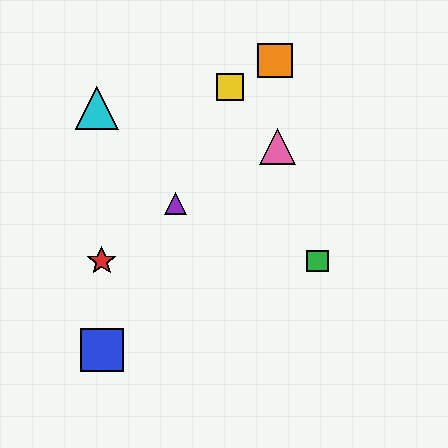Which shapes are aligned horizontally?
The red star, the green square are aligned horizontally.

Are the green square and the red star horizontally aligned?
Yes, both are at y≈261.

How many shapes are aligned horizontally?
2 shapes (the red star, the green square) are aligned horizontally.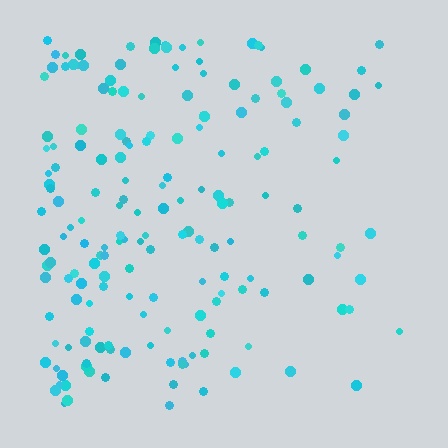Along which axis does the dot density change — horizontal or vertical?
Horizontal.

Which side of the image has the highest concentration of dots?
The left.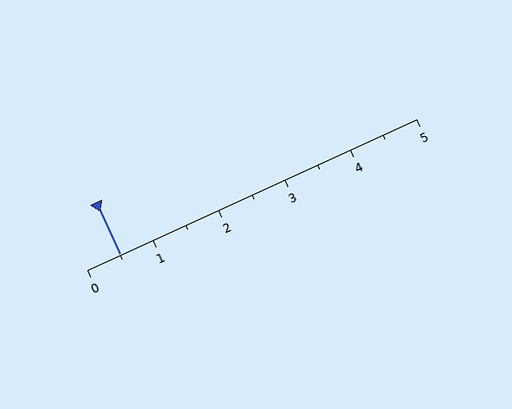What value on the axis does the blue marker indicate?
The marker indicates approximately 0.5.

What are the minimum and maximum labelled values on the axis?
The axis runs from 0 to 5.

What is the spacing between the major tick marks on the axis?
The major ticks are spaced 1 apart.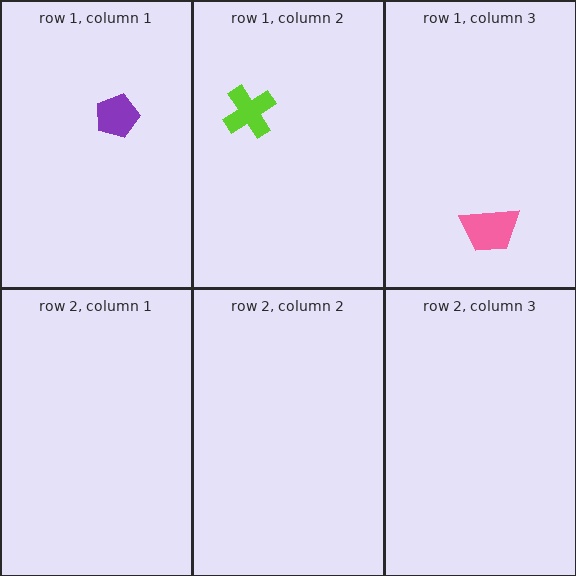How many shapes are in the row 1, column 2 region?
1.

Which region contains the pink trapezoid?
The row 1, column 3 region.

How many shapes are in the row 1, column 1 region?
1.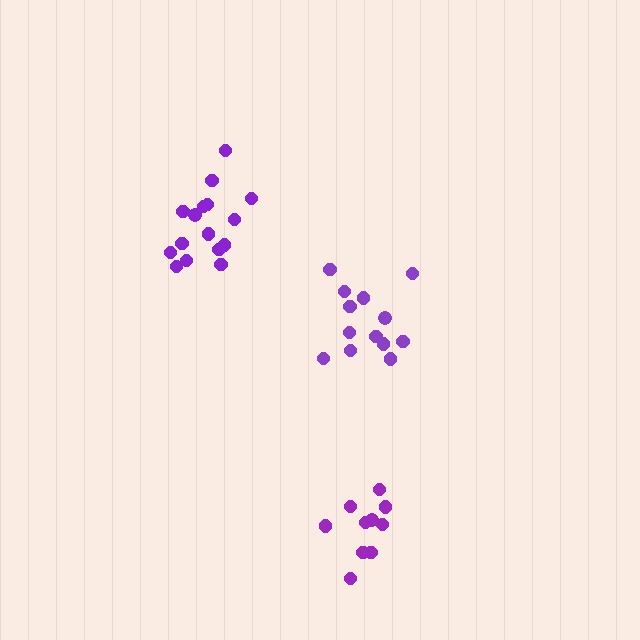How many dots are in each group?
Group 1: 10 dots, Group 2: 13 dots, Group 3: 16 dots (39 total).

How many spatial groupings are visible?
There are 3 spatial groupings.